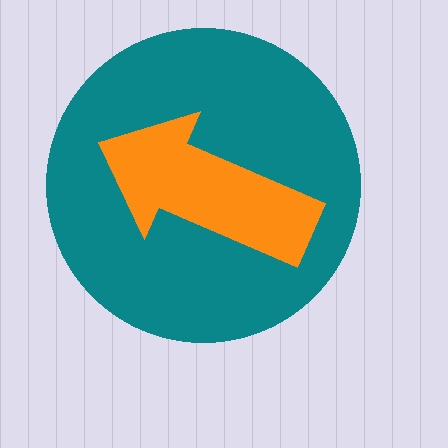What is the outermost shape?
The teal circle.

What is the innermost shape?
The orange arrow.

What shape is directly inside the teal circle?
The orange arrow.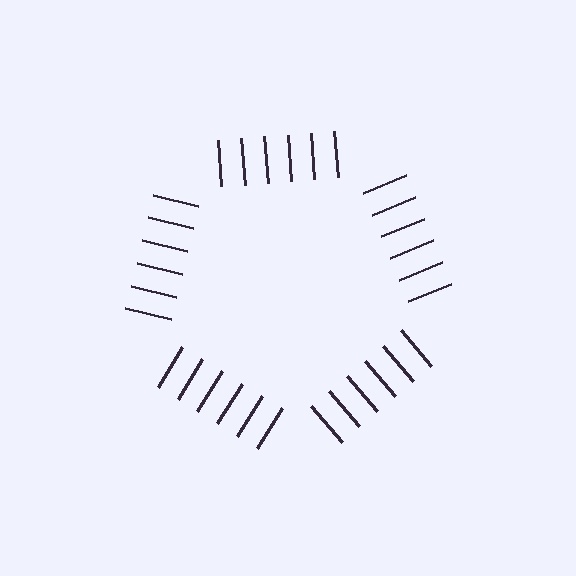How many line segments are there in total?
30 — 6 along each of the 5 edges.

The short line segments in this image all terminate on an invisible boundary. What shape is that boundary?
An illusory pentagon — the line segments terminate on its edges but no continuous stroke is drawn.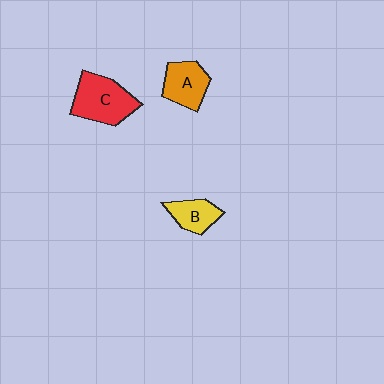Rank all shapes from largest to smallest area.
From largest to smallest: C (red), A (orange), B (yellow).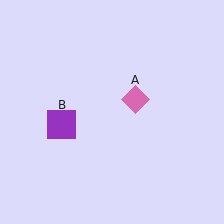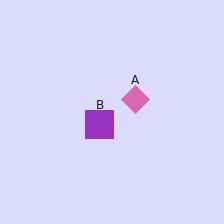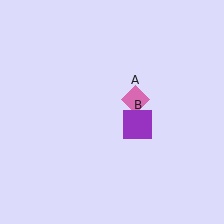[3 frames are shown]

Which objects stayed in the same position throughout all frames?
Pink diamond (object A) remained stationary.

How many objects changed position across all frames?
1 object changed position: purple square (object B).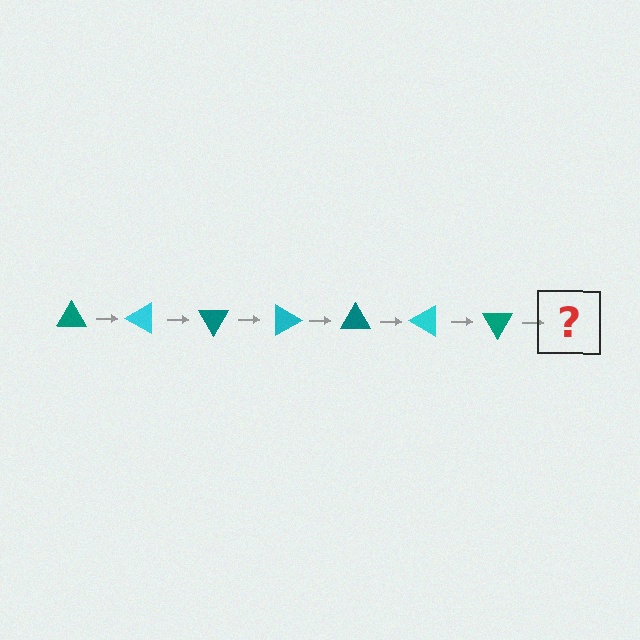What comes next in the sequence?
The next element should be a cyan triangle, rotated 210 degrees from the start.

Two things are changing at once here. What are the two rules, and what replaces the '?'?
The two rules are that it rotates 30 degrees each step and the color cycles through teal and cyan. The '?' should be a cyan triangle, rotated 210 degrees from the start.